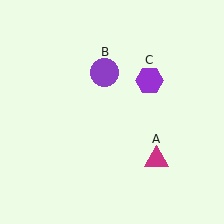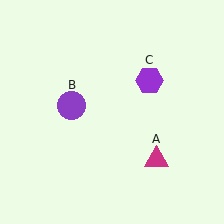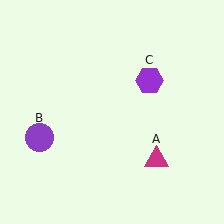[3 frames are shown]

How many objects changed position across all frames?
1 object changed position: purple circle (object B).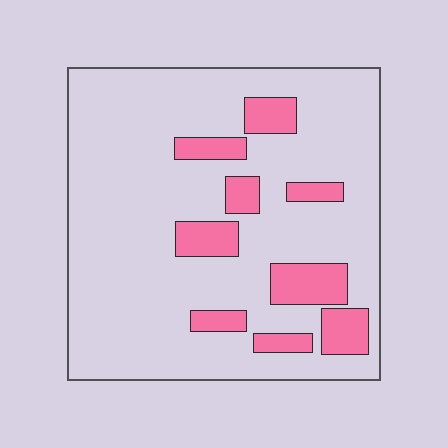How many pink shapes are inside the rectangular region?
9.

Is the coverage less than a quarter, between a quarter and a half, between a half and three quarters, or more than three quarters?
Less than a quarter.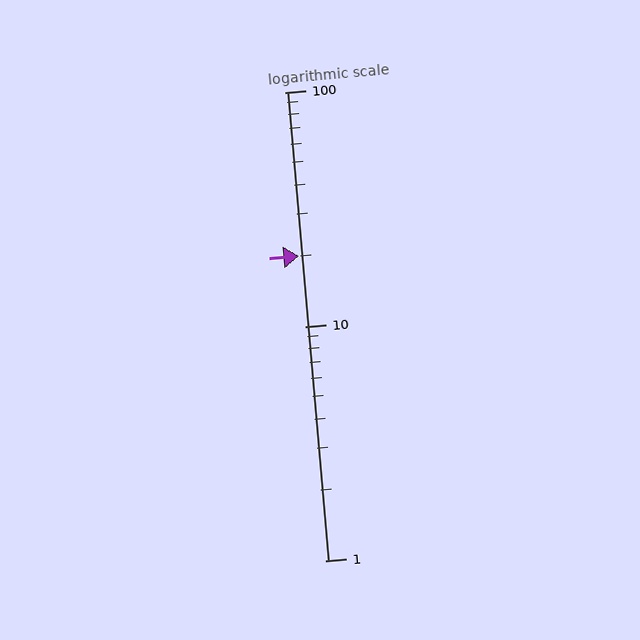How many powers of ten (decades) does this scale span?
The scale spans 2 decades, from 1 to 100.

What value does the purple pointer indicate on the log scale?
The pointer indicates approximately 20.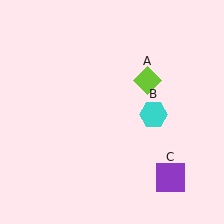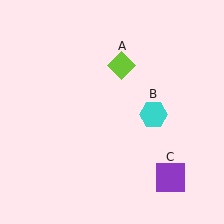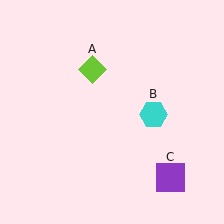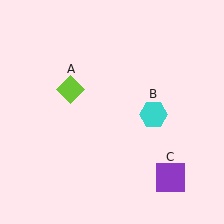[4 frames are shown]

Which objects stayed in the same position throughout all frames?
Cyan hexagon (object B) and purple square (object C) remained stationary.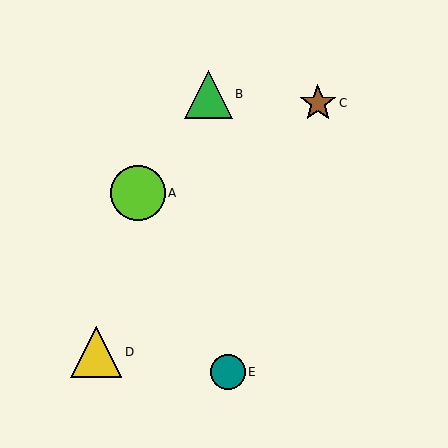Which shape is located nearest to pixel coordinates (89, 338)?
The yellow triangle (labeled D) at (96, 352) is nearest to that location.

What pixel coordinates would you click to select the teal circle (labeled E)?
Click at (228, 372) to select the teal circle E.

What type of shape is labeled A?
Shape A is a lime circle.